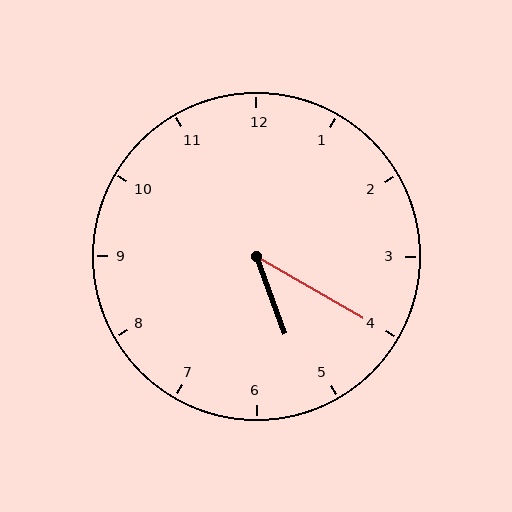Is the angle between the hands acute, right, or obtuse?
It is acute.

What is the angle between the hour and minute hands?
Approximately 40 degrees.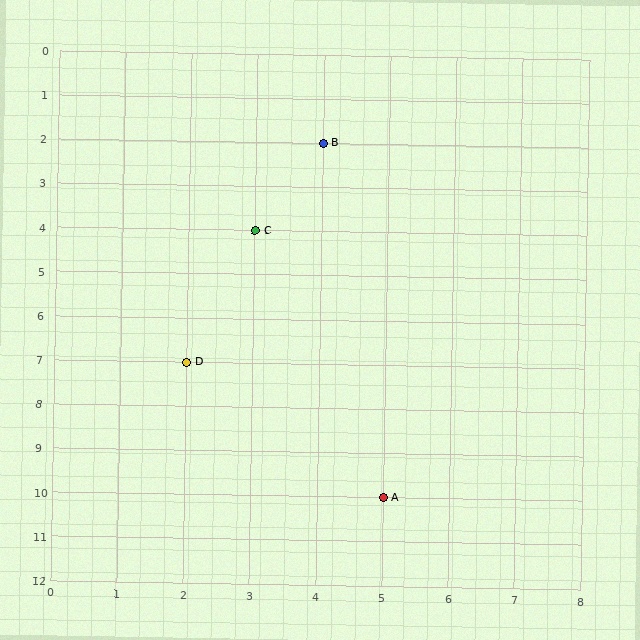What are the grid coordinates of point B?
Point B is at grid coordinates (4, 2).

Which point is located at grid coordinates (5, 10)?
Point A is at (5, 10).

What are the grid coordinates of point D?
Point D is at grid coordinates (2, 7).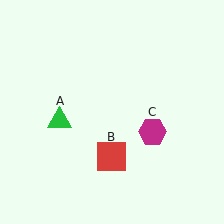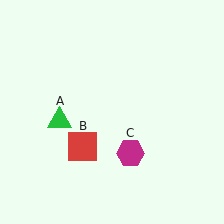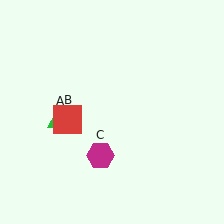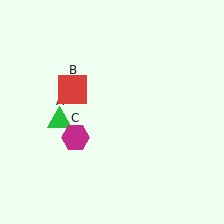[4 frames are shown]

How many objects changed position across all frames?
2 objects changed position: red square (object B), magenta hexagon (object C).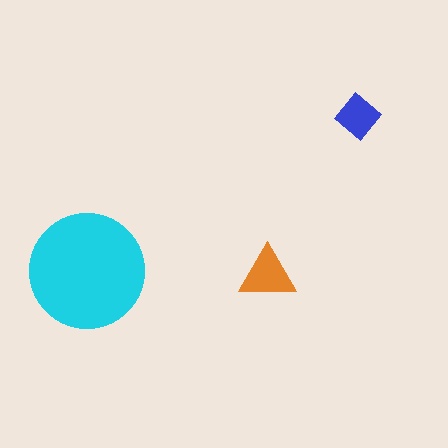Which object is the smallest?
The blue diamond.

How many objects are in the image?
There are 3 objects in the image.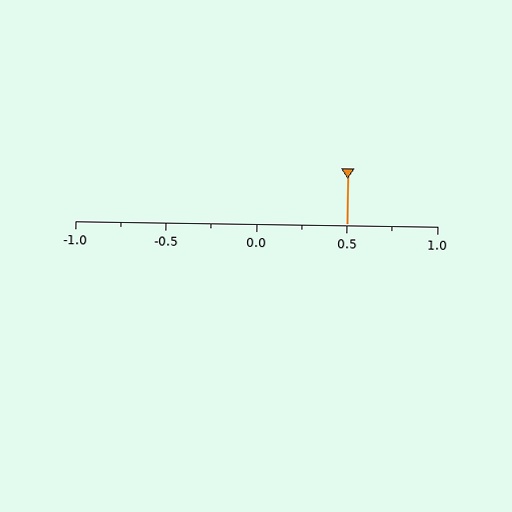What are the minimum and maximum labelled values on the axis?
The axis runs from -1.0 to 1.0.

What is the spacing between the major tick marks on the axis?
The major ticks are spaced 0.5 apart.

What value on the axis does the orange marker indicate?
The marker indicates approximately 0.5.